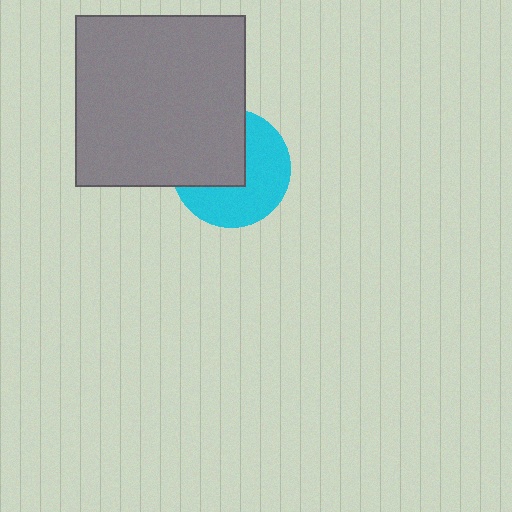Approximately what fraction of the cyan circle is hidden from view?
Roughly 45% of the cyan circle is hidden behind the gray square.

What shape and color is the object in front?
The object in front is a gray square.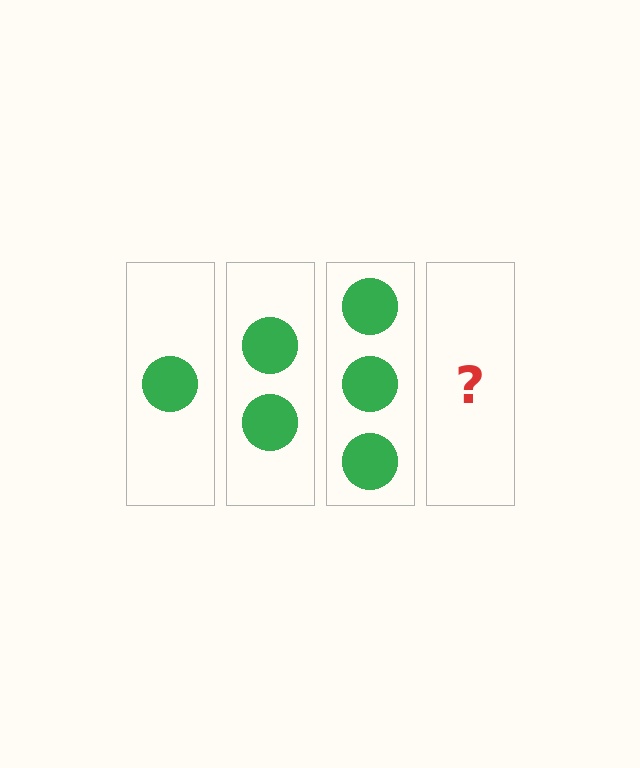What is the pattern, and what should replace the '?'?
The pattern is that each step adds one more circle. The '?' should be 4 circles.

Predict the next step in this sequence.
The next step is 4 circles.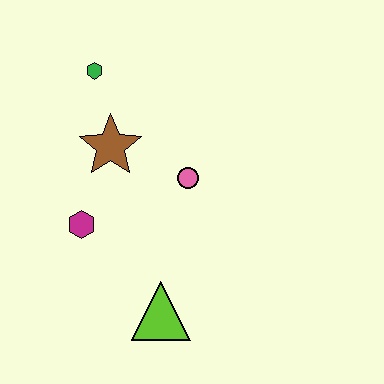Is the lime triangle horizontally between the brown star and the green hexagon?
No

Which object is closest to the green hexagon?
The brown star is closest to the green hexagon.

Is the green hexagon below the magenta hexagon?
No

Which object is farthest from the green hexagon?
The lime triangle is farthest from the green hexagon.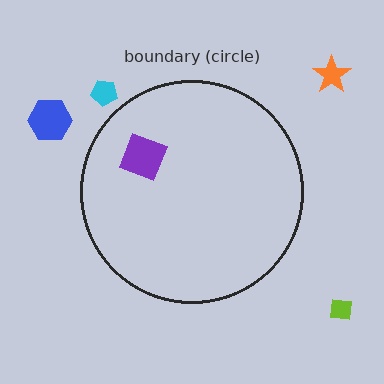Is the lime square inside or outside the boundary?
Outside.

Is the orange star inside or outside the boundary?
Outside.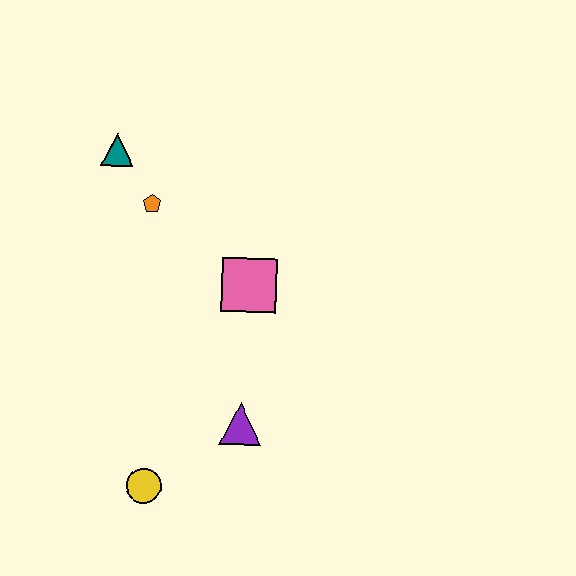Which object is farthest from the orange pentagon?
The yellow circle is farthest from the orange pentagon.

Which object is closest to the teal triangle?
The orange pentagon is closest to the teal triangle.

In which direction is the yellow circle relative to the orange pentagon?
The yellow circle is below the orange pentagon.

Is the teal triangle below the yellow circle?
No